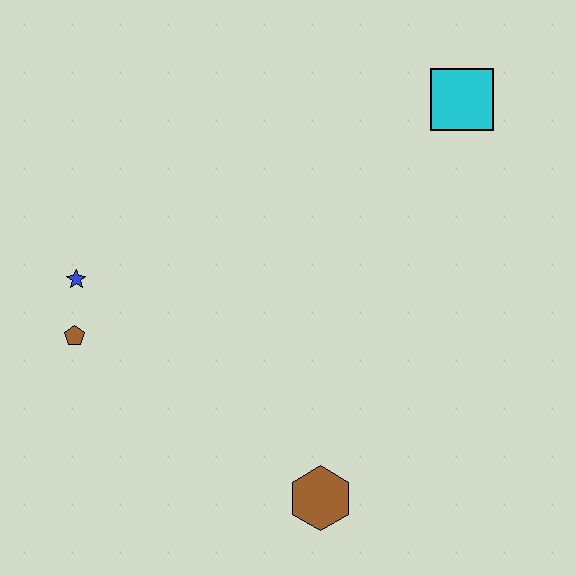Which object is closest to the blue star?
The brown pentagon is closest to the blue star.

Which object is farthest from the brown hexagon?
The cyan square is farthest from the brown hexagon.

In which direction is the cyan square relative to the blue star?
The cyan square is to the right of the blue star.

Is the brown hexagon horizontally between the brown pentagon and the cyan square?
Yes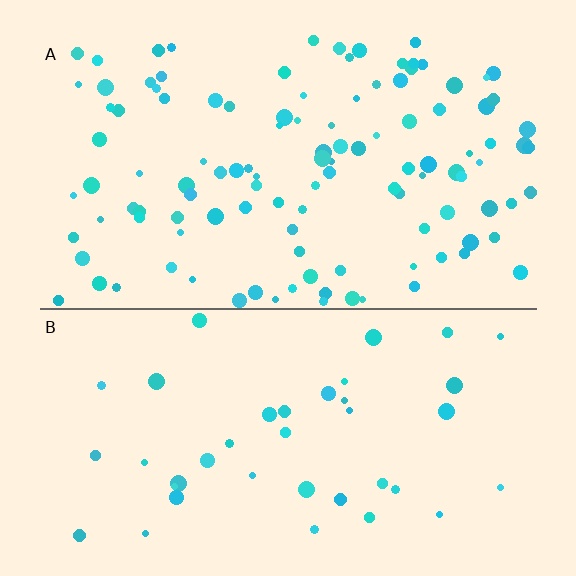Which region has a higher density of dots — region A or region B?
A (the top).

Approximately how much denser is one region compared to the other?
Approximately 2.9× — region A over region B.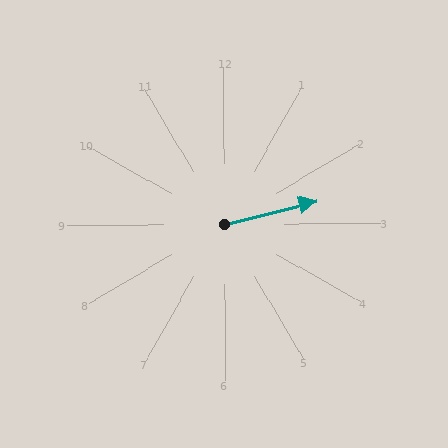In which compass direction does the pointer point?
East.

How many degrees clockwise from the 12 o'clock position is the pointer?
Approximately 76 degrees.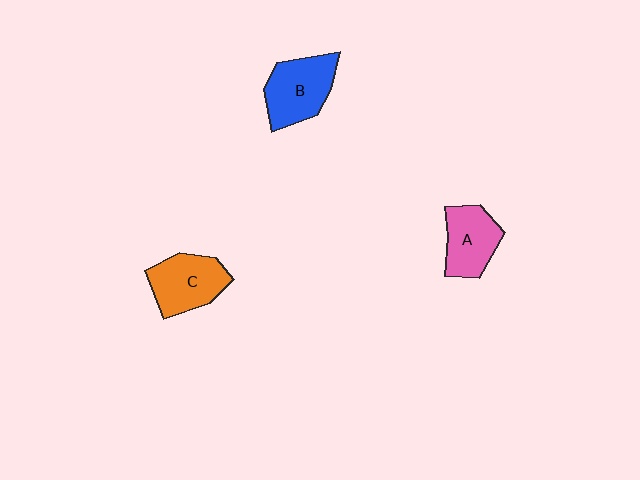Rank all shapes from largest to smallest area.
From largest to smallest: B (blue), C (orange), A (pink).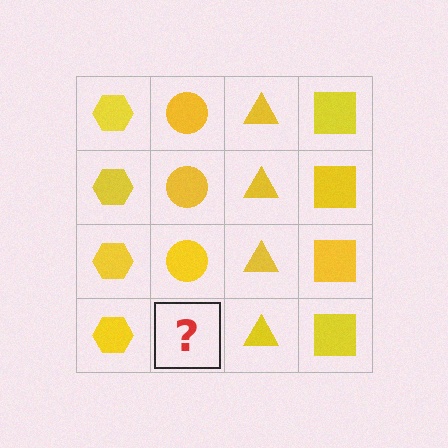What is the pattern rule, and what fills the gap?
The rule is that each column has a consistent shape. The gap should be filled with a yellow circle.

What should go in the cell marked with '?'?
The missing cell should contain a yellow circle.